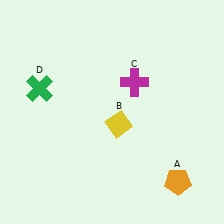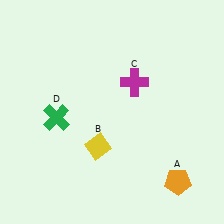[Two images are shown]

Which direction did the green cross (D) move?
The green cross (D) moved down.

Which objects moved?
The objects that moved are: the yellow diamond (B), the green cross (D).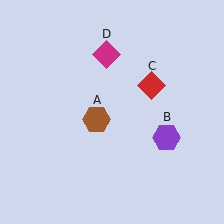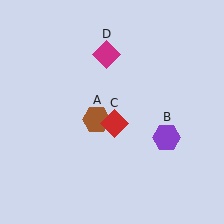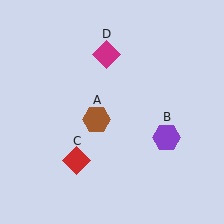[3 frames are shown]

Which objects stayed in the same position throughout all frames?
Brown hexagon (object A) and purple hexagon (object B) and magenta diamond (object D) remained stationary.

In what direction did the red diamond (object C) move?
The red diamond (object C) moved down and to the left.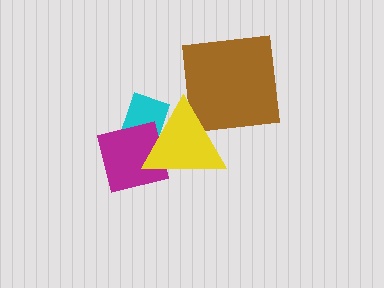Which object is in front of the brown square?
The yellow triangle is in front of the brown square.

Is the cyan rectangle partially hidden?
Yes, it is partially covered by another shape.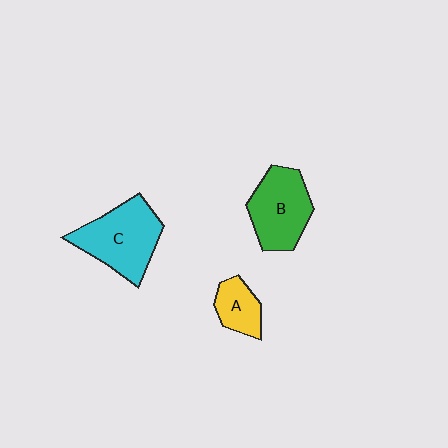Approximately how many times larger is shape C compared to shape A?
Approximately 2.2 times.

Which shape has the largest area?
Shape C (cyan).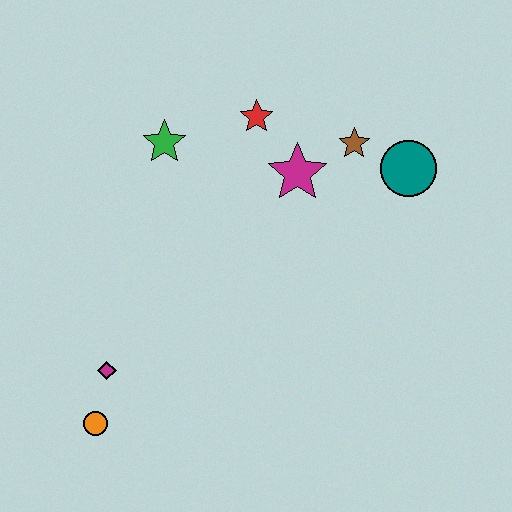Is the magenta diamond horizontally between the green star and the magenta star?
No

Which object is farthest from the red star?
The orange circle is farthest from the red star.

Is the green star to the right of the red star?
No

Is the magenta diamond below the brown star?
Yes